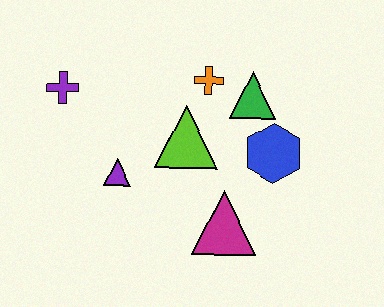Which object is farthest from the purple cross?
The blue hexagon is farthest from the purple cross.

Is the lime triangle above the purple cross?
No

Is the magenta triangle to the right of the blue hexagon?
No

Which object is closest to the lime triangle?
The orange cross is closest to the lime triangle.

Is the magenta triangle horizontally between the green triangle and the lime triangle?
Yes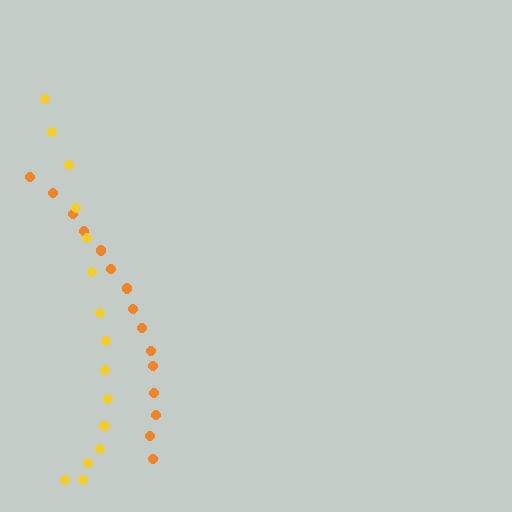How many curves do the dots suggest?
There are 2 distinct paths.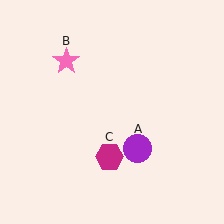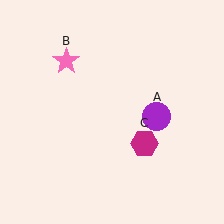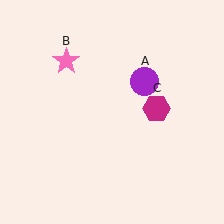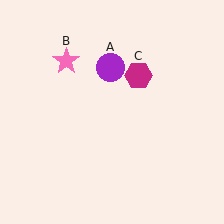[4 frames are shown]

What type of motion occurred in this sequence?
The purple circle (object A), magenta hexagon (object C) rotated counterclockwise around the center of the scene.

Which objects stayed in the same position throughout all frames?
Pink star (object B) remained stationary.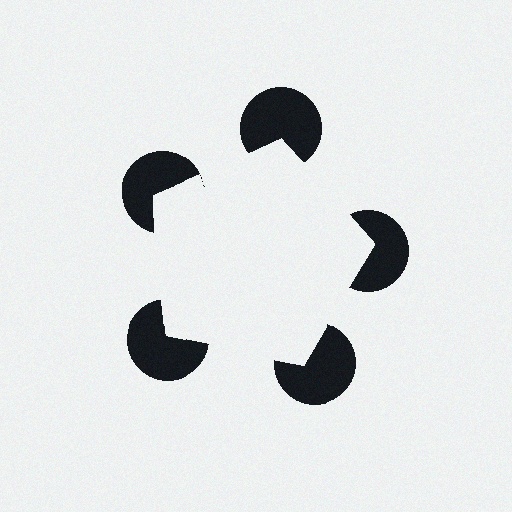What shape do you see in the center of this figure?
An illusory pentagon — its edges are inferred from the aligned wedge cuts in the pac-man discs, not physically drawn.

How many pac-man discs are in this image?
There are 5 — one at each vertex of the illusory pentagon.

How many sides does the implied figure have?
5 sides.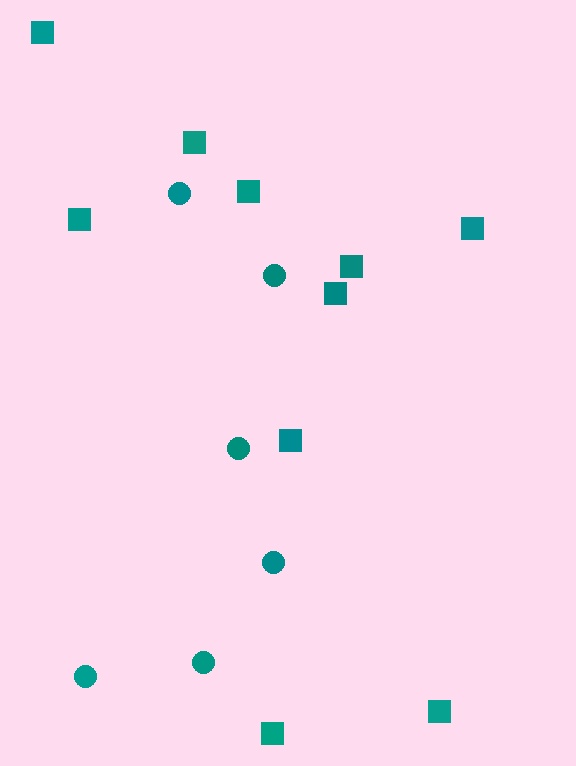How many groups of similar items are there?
There are 2 groups: one group of circles (6) and one group of squares (10).